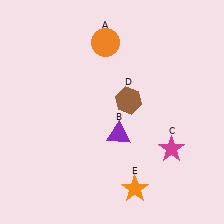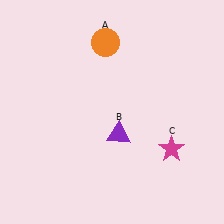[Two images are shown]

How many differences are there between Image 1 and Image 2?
There are 2 differences between the two images.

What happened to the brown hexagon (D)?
The brown hexagon (D) was removed in Image 2. It was in the top-right area of Image 1.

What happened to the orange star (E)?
The orange star (E) was removed in Image 2. It was in the bottom-right area of Image 1.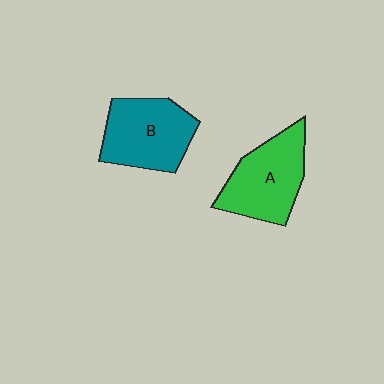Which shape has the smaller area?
Shape B (teal).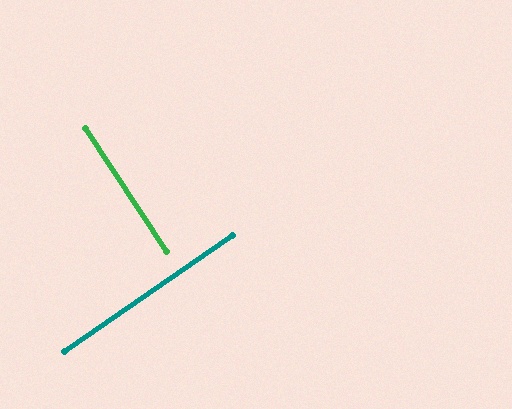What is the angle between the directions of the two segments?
Approximately 88 degrees.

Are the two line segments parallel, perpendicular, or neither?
Perpendicular — they meet at approximately 88°.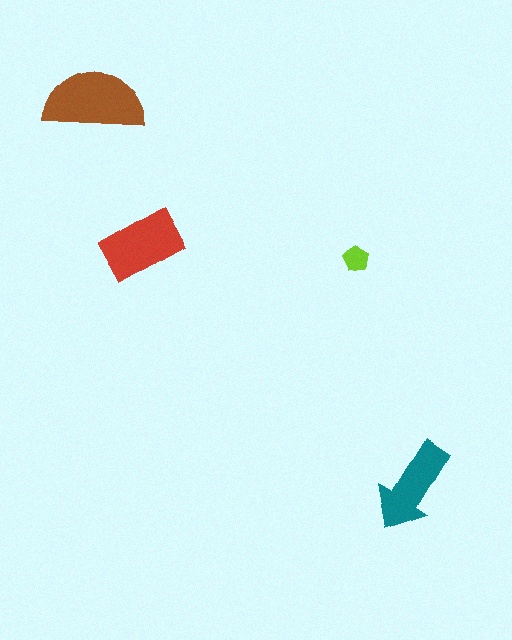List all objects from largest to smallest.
The brown semicircle, the red rectangle, the teal arrow, the lime pentagon.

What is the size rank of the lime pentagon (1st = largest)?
4th.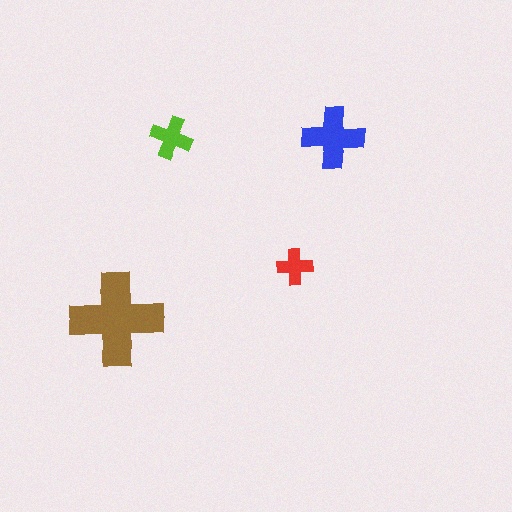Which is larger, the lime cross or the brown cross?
The brown one.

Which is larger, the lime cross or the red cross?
The lime one.